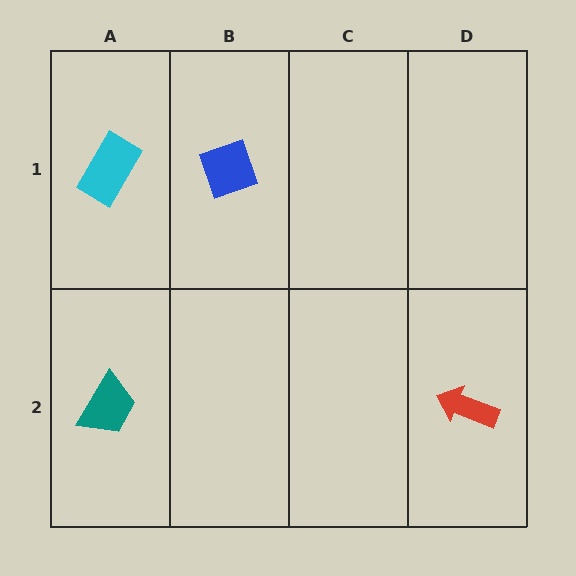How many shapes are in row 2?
2 shapes.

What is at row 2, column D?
A red arrow.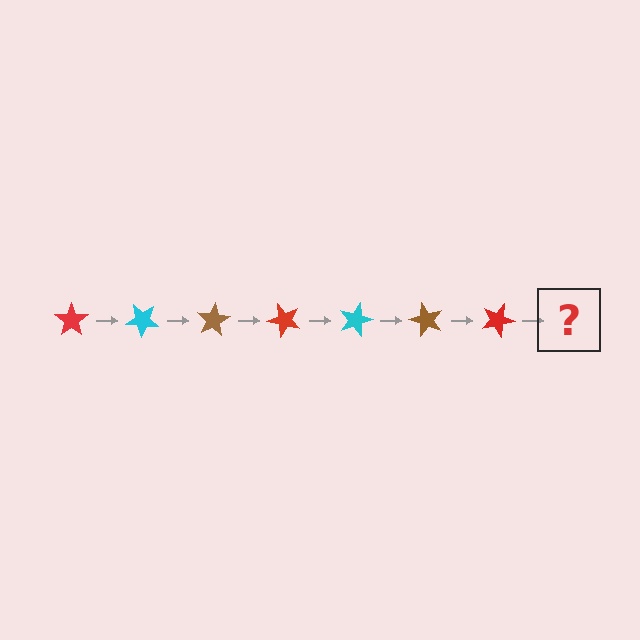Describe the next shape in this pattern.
It should be a cyan star, rotated 280 degrees from the start.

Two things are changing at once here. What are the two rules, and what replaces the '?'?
The two rules are that it rotates 40 degrees each step and the color cycles through red, cyan, and brown. The '?' should be a cyan star, rotated 280 degrees from the start.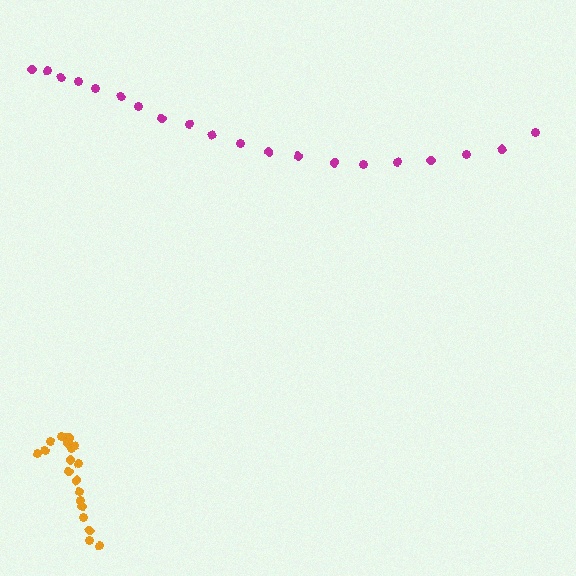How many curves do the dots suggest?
There are 2 distinct paths.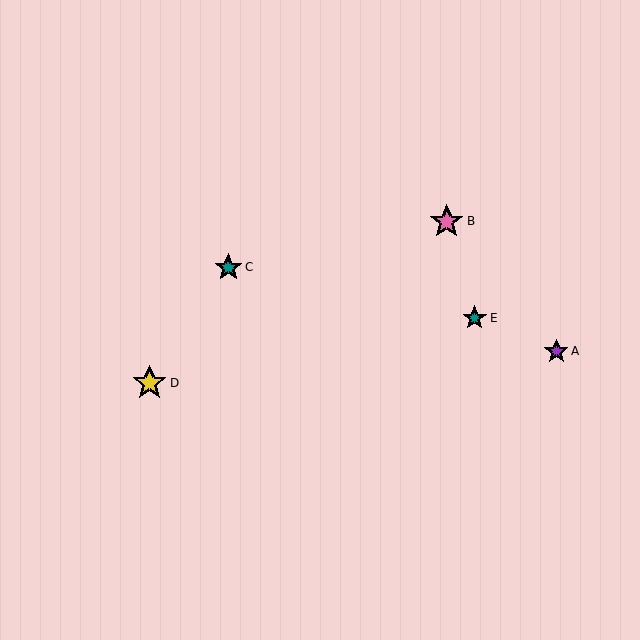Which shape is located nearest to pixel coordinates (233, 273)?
The teal star (labeled C) at (228, 267) is nearest to that location.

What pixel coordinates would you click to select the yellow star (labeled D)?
Click at (149, 383) to select the yellow star D.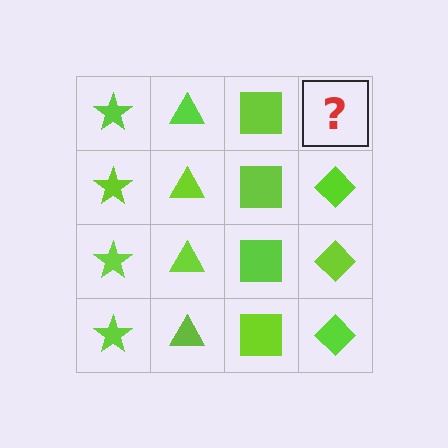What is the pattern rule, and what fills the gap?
The rule is that each column has a consistent shape. The gap should be filled with a lime diamond.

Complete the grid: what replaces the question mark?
The question mark should be replaced with a lime diamond.